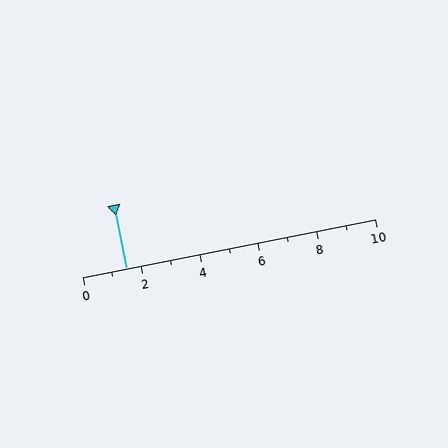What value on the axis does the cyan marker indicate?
The marker indicates approximately 1.5.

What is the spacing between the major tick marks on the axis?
The major ticks are spaced 2 apart.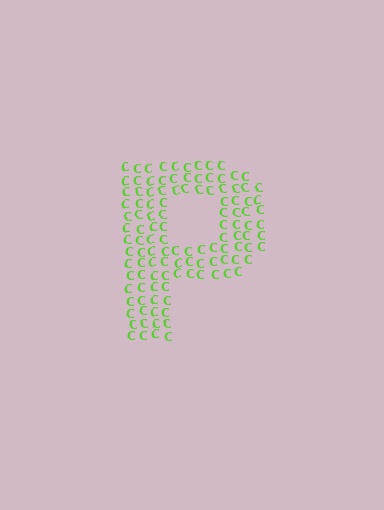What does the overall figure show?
The overall figure shows the letter P.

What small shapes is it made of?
It is made of small letter C's.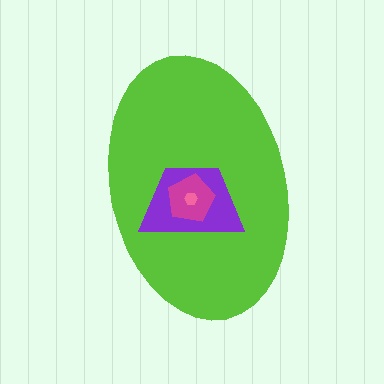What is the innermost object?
The pink hexagon.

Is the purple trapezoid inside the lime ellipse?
Yes.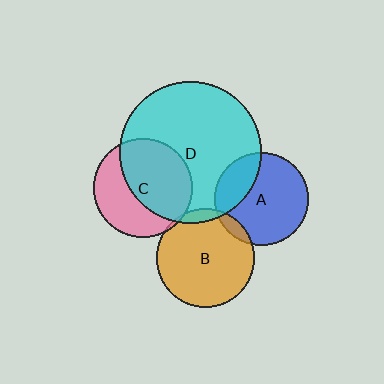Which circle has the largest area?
Circle D (cyan).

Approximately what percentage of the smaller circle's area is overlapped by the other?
Approximately 5%.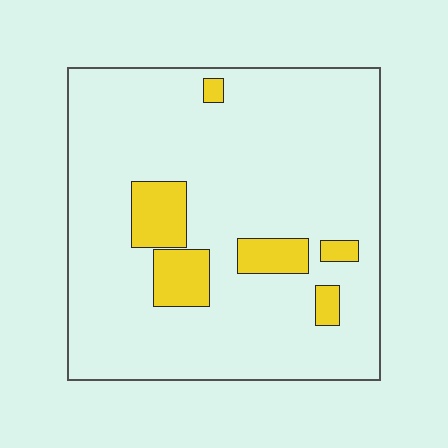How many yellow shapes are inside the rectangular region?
6.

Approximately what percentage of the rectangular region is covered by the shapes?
Approximately 10%.